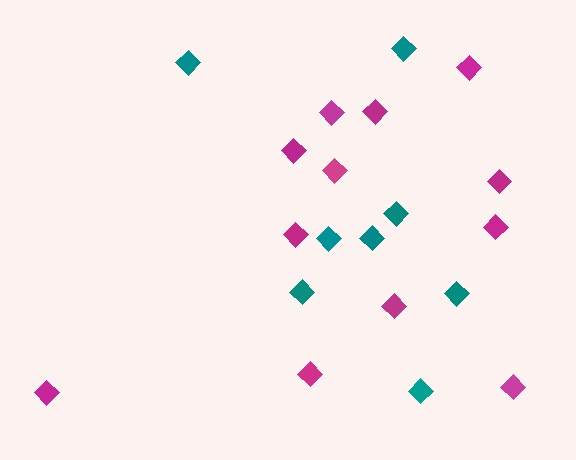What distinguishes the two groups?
There are 2 groups: one group of teal diamonds (8) and one group of magenta diamonds (12).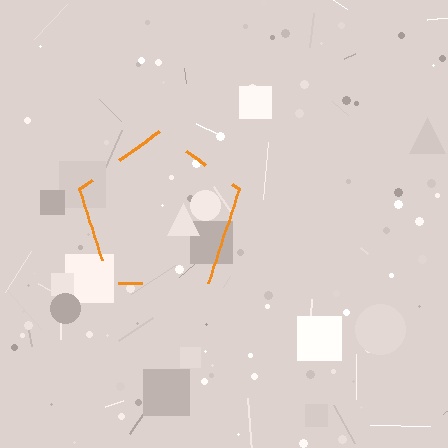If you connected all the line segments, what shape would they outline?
They would outline a pentagon.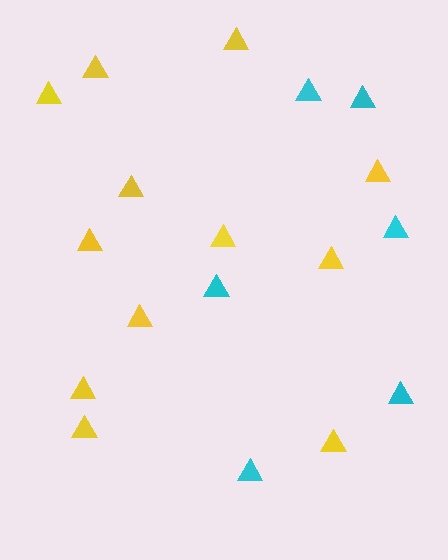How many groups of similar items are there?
There are 2 groups: one group of cyan triangles (6) and one group of yellow triangles (12).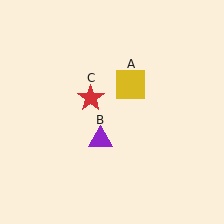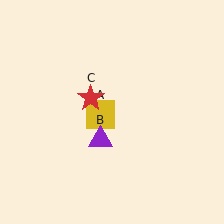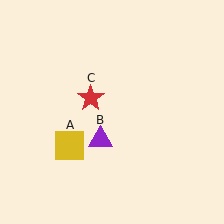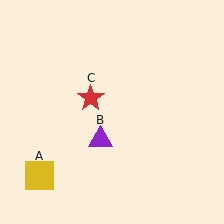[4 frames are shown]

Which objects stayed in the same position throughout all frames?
Purple triangle (object B) and red star (object C) remained stationary.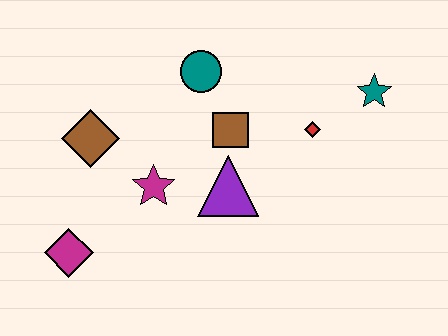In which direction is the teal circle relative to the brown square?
The teal circle is above the brown square.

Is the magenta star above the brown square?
No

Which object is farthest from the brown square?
The magenta diamond is farthest from the brown square.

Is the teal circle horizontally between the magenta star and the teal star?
Yes